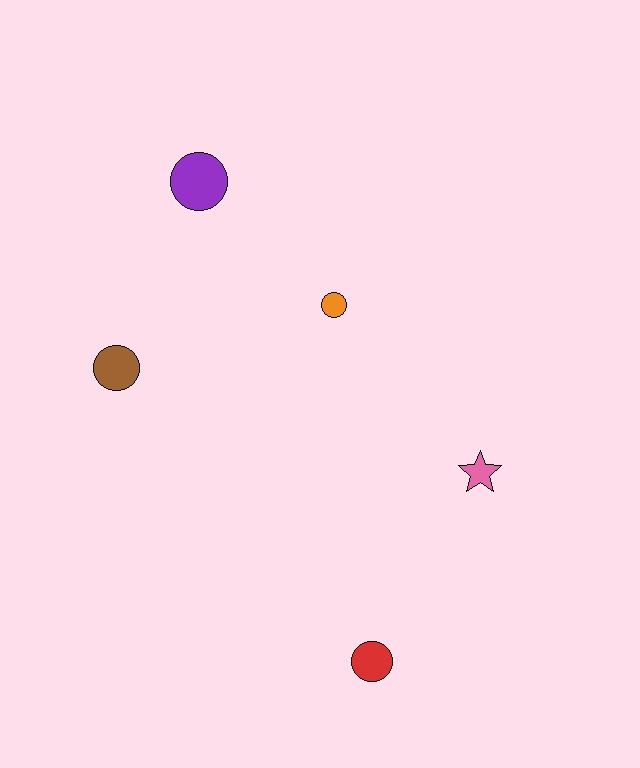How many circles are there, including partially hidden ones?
There are 4 circles.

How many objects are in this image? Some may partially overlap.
There are 5 objects.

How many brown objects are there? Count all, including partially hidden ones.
There is 1 brown object.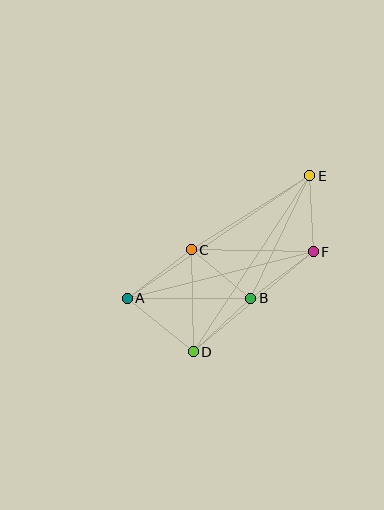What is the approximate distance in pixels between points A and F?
The distance between A and F is approximately 192 pixels.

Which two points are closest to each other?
Points E and F are closest to each other.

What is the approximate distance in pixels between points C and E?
The distance between C and E is approximately 140 pixels.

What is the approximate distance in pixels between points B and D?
The distance between B and D is approximately 78 pixels.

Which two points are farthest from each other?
Points A and E are farthest from each other.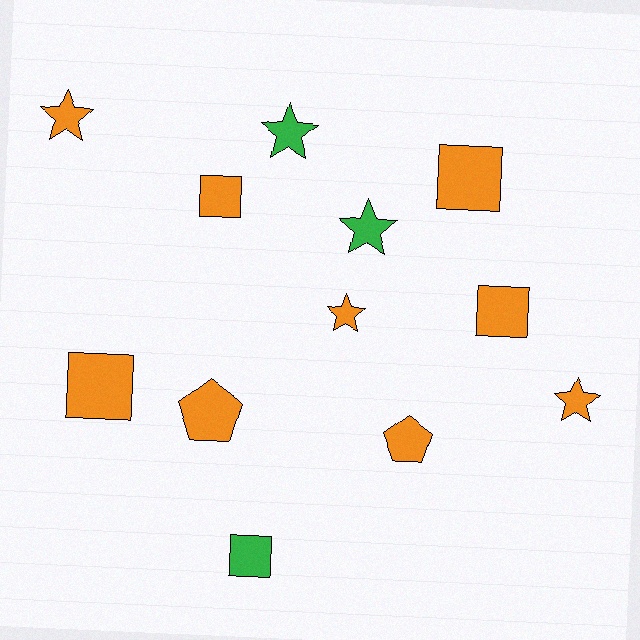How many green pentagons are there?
There are no green pentagons.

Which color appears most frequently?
Orange, with 9 objects.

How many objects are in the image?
There are 12 objects.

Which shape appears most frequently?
Star, with 5 objects.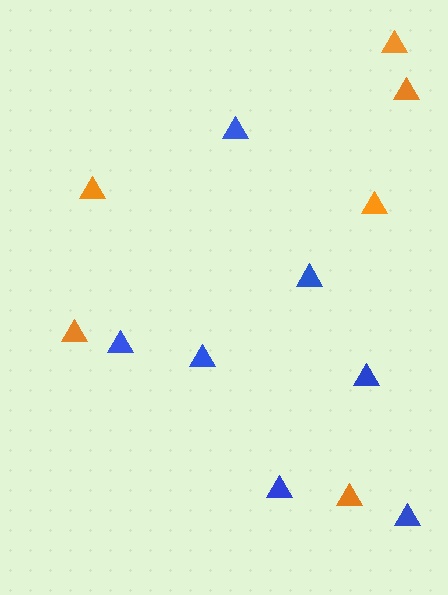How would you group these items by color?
There are 2 groups: one group of blue triangles (7) and one group of orange triangles (6).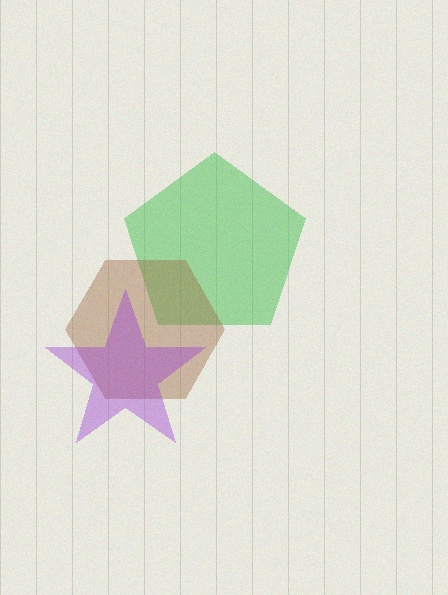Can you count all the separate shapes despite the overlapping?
Yes, there are 3 separate shapes.